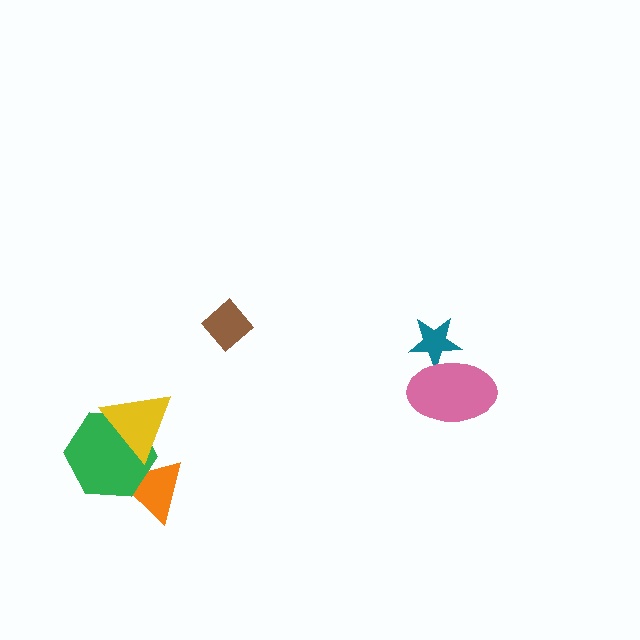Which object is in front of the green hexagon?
The yellow triangle is in front of the green hexagon.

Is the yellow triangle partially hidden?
No, no other shape covers it.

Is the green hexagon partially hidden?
Yes, it is partially covered by another shape.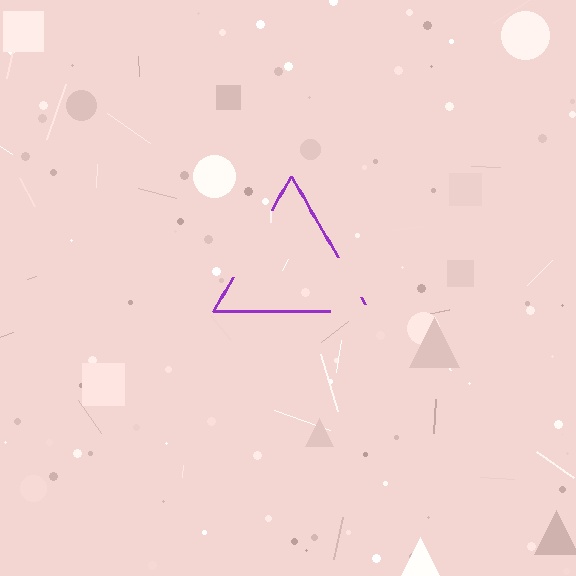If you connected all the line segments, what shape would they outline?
They would outline a triangle.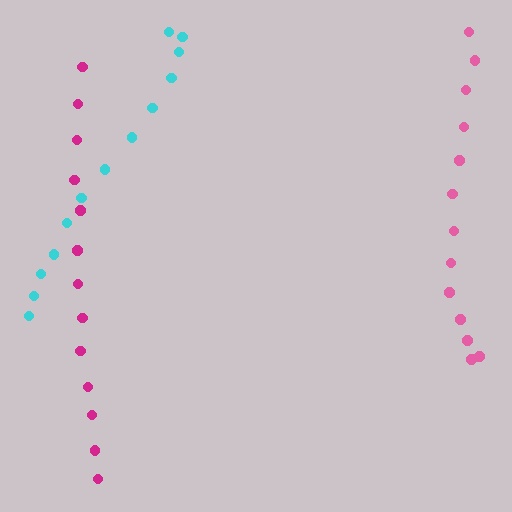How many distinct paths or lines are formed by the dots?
There are 3 distinct paths.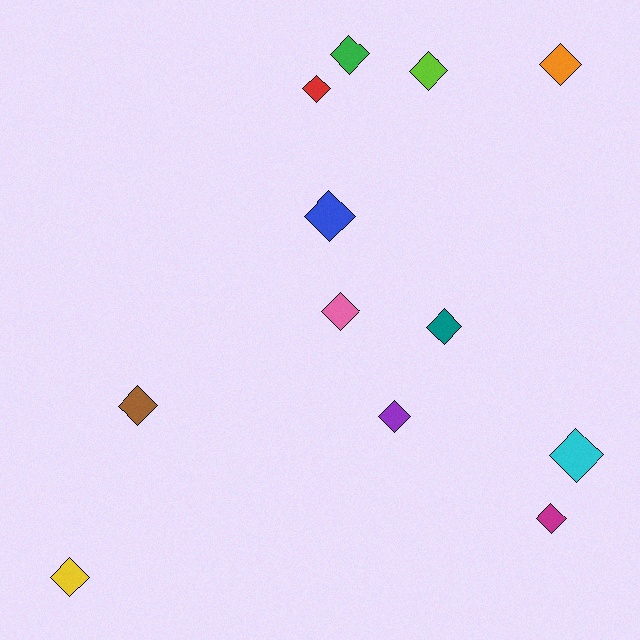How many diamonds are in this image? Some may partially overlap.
There are 12 diamonds.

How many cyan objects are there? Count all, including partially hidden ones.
There is 1 cyan object.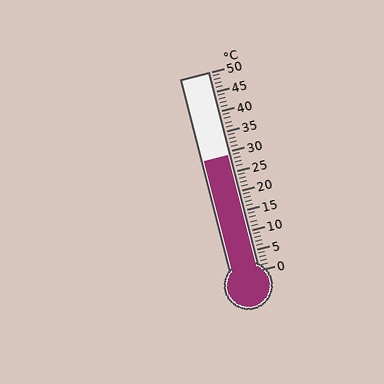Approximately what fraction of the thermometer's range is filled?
The thermometer is filled to approximately 60% of its range.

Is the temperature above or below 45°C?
The temperature is below 45°C.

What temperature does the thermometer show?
The thermometer shows approximately 29°C.